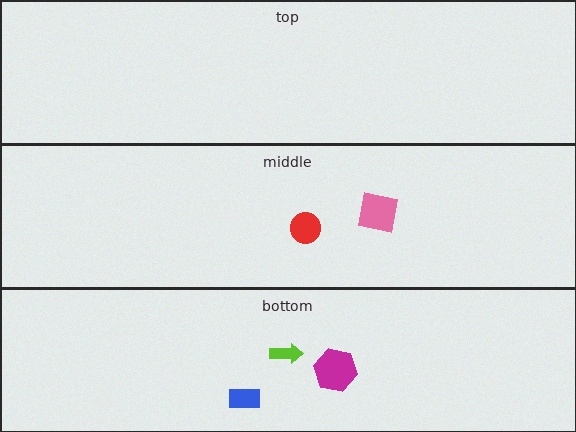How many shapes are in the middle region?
2.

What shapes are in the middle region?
The pink square, the red circle.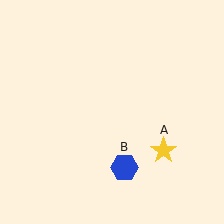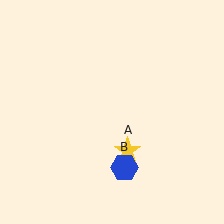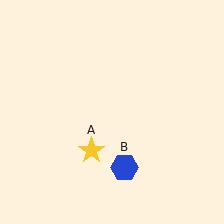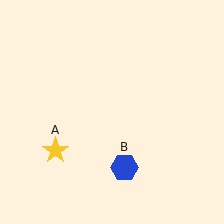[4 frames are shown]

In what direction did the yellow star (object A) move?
The yellow star (object A) moved left.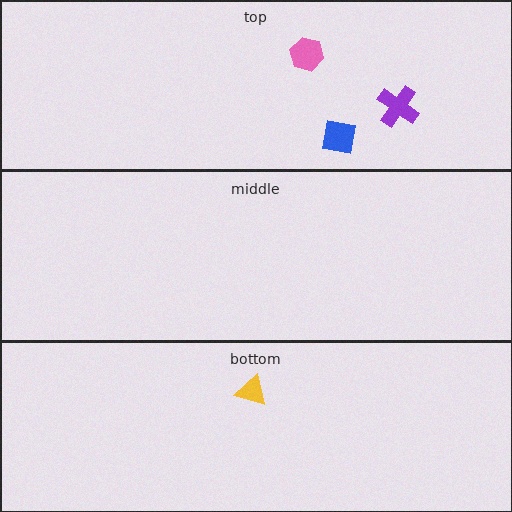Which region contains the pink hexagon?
The top region.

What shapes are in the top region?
The purple cross, the pink hexagon, the blue square.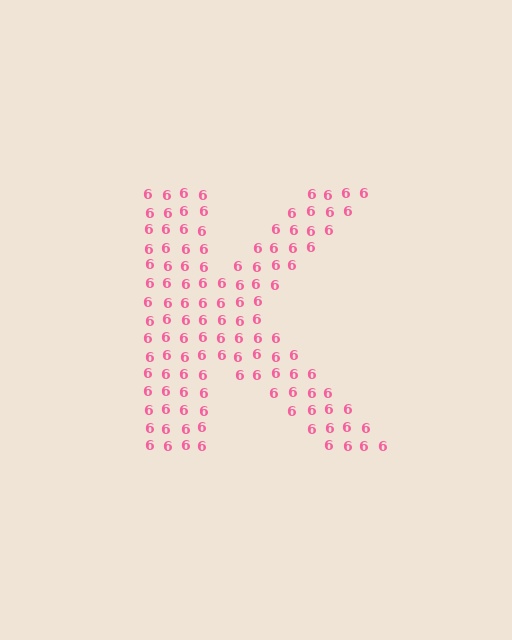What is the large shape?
The large shape is the letter K.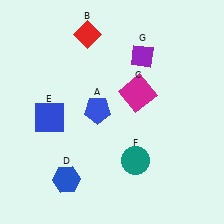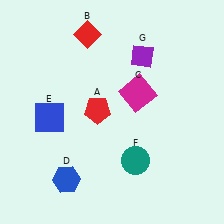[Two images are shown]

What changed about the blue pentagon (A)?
In Image 1, A is blue. In Image 2, it changed to red.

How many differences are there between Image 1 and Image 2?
There is 1 difference between the two images.